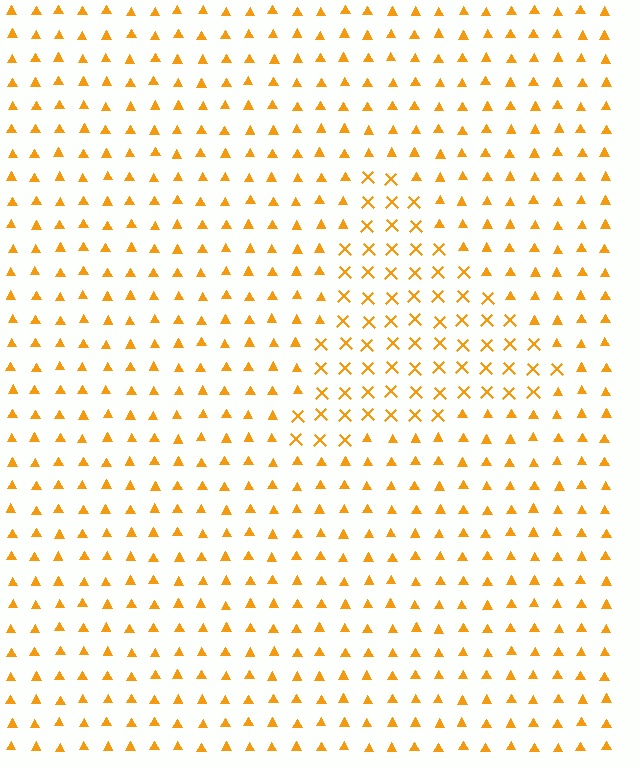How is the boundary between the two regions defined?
The boundary is defined by a change in element shape: X marks inside vs. triangles outside. All elements share the same color and spacing.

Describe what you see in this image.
The image is filled with small orange elements arranged in a uniform grid. A triangle-shaped region contains X marks, while the surrounding area contains triangles. The boundary is defined purely by the change in element shape.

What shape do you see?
I see a triangle.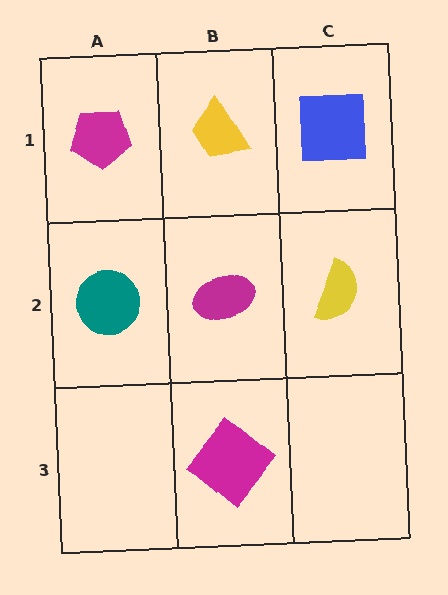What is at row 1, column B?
A yellow trapezoid.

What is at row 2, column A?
A teal circle.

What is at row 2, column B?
A magenta ellipse.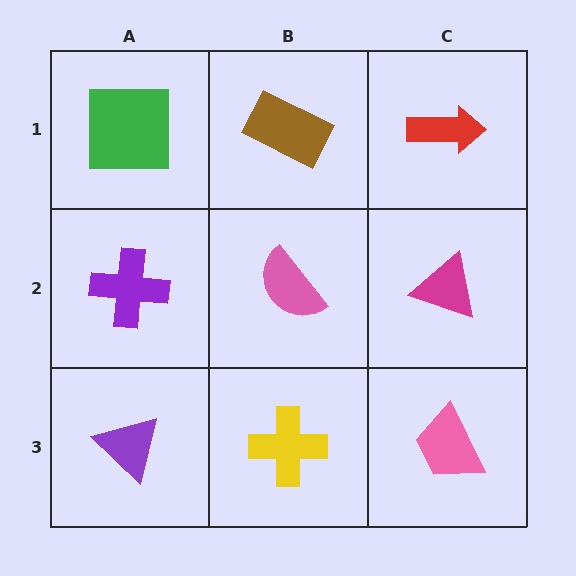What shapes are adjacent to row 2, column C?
A red arrow (row 1, column C), a pink trapezoid (row 3, column C), a pink semicircle (row 2, column B).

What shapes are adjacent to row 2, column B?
A brown rectangle (row 1, column B), a yellow cross (row 3, column B), a purple cross (row 2, column A), a magenta triangle (row 2, column C).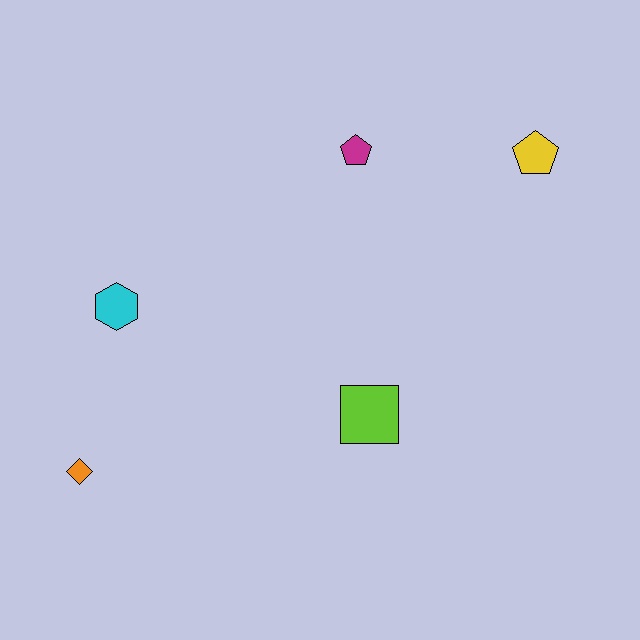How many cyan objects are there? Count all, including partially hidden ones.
There is 1 cyan object.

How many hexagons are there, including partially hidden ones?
There is 1 hexagon.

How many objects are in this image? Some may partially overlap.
There are 5 objects.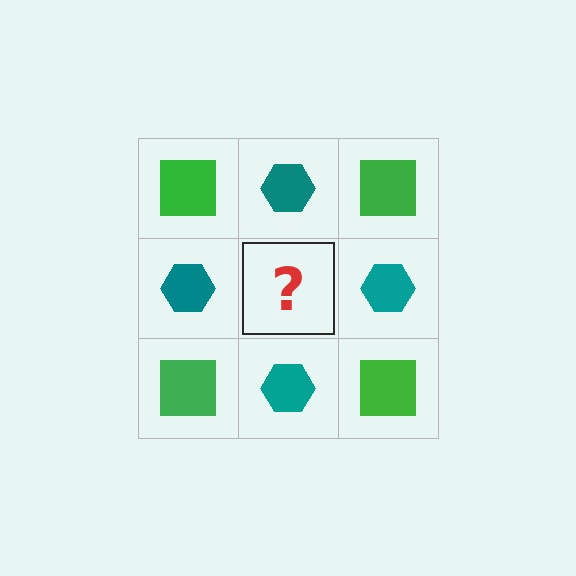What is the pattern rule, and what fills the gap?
The rule is that it alternates green square and teal hexagon in a checkerboard pattern. The gap should be filled with a green square.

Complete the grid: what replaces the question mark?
The question mark should be replaced with a green square.